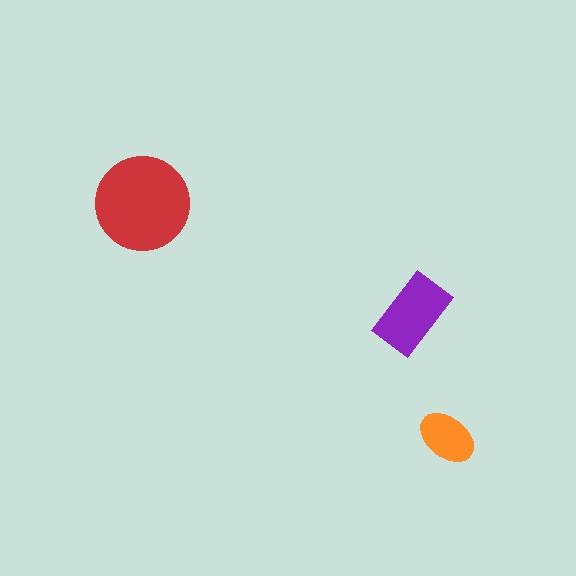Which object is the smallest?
The orange ellipse.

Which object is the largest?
The red circle.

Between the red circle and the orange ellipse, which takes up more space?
The red circle.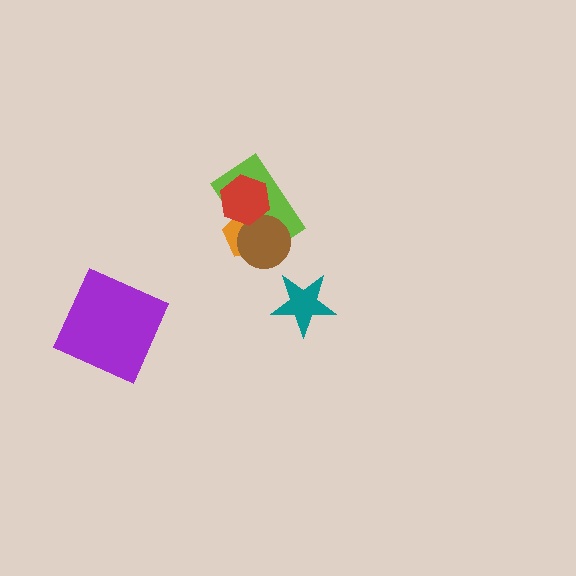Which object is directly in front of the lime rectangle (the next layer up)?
The orange pentagon is directly in front of the lime rectangle.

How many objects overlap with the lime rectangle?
3 objects overlap with the lime rectangle.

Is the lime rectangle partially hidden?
Yes, it is partially covered by another shape.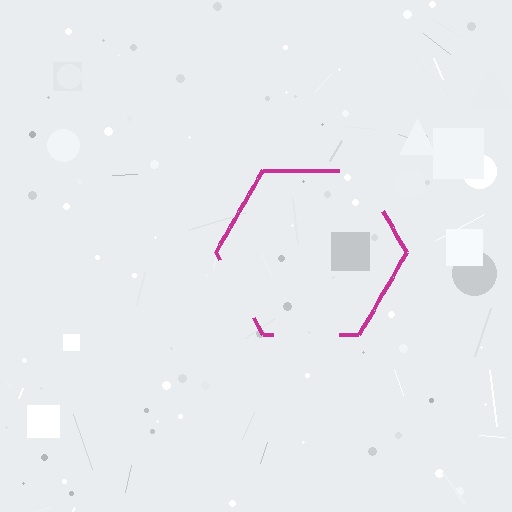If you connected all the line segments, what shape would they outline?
They would outline a hexagon.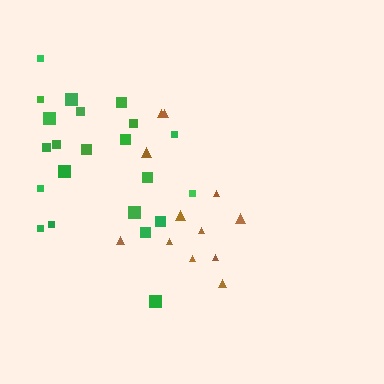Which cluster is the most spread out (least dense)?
Brown.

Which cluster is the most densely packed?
Green.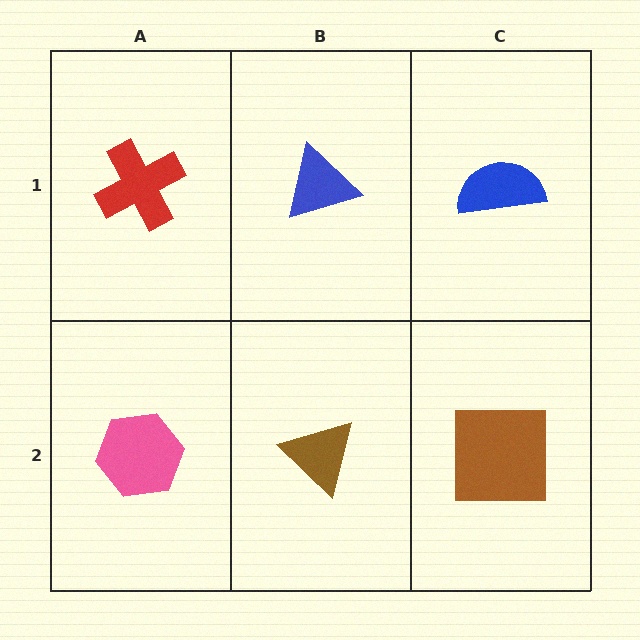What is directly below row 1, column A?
A pink hexagon.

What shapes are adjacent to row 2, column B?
A blue triangle (row 1, column B), a pink hexagon (row 2, column A), a brown square (row 2, column C).